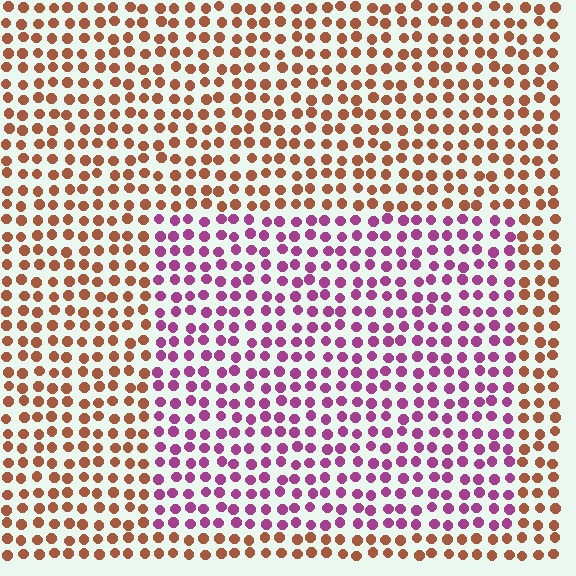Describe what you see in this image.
The image is filled with small brown elements in a uniform arrangement. A rectangle-shaped region is visible where the elements are tinted to a slightly different hue, forming a subtle color boundary.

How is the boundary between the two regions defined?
The boundary is defined purely by a slight shift in hue (about 64 degrees). Spacing, size, and orientation are identical on both sides.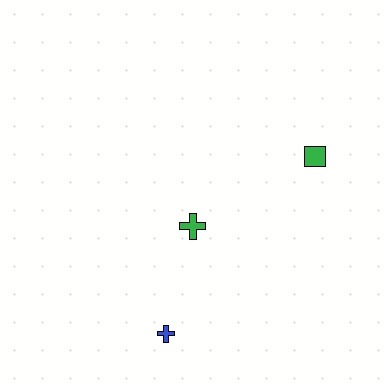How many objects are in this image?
There are 3 objects.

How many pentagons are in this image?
There are no pentagons.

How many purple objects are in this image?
There are no purple objects.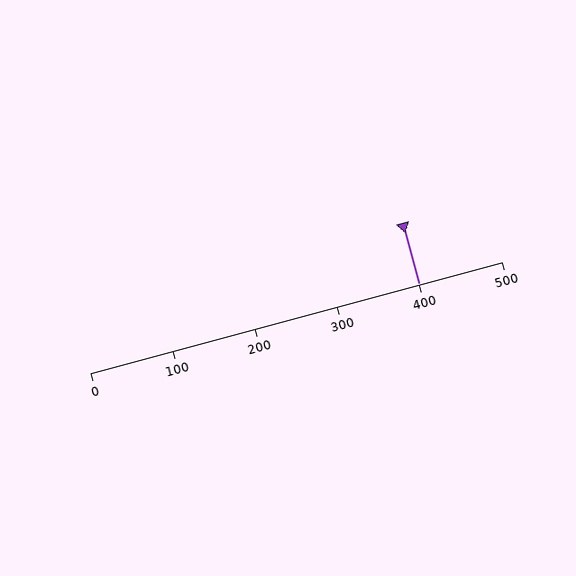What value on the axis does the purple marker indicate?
The marker indicates approximately 400.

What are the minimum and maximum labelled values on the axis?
The axis runs from 0 to 500.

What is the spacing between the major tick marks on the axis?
The major ticks are spaced 100 apart.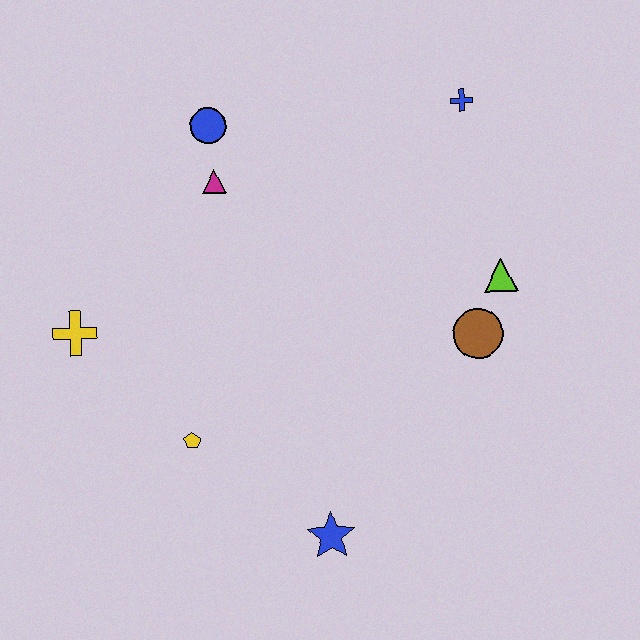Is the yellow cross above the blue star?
Yes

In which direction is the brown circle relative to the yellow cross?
The brown circle is to the right of the yellow cross.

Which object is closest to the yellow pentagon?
The yellow cross is closest to the yellow pentagon.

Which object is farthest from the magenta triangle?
The blue star is farthest from the magenta triangle.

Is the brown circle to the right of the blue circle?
Yes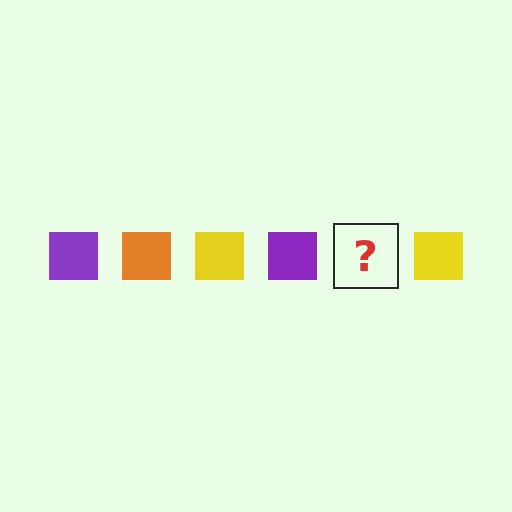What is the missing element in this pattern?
The missing element is an orange square.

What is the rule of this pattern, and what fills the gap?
The rule is that the pattern cycles through purple, orange, yellow squares. The gap should be filled with an orange square.